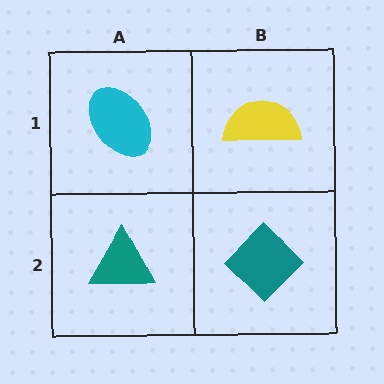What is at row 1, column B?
A yellow semicircle.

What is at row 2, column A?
A teal triangle.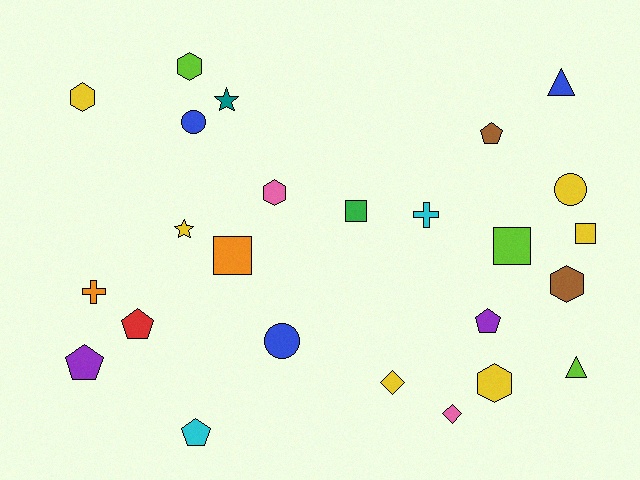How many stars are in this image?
There are 2 stars.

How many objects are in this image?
There are 25 objects.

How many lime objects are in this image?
There are 3 lime objects.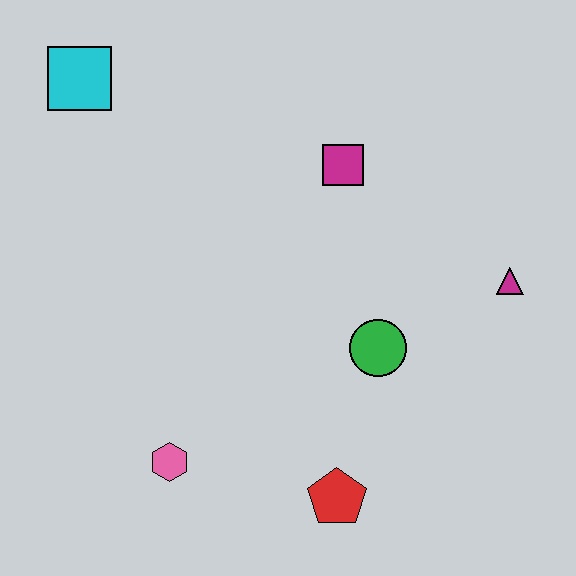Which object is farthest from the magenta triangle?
The cyan square is farthest from the magenta triangle.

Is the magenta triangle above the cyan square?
No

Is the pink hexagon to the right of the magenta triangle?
No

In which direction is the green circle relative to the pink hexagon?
The green circle is to the right of the pink hexagon.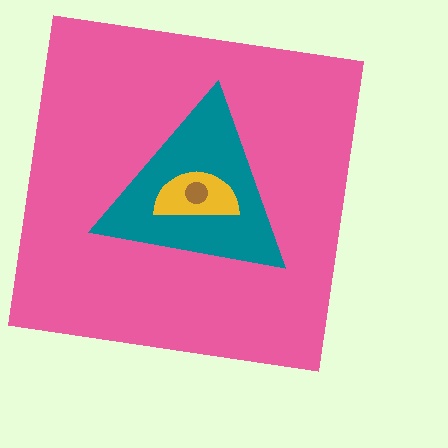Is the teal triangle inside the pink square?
Yes.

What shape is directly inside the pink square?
The teal triangle.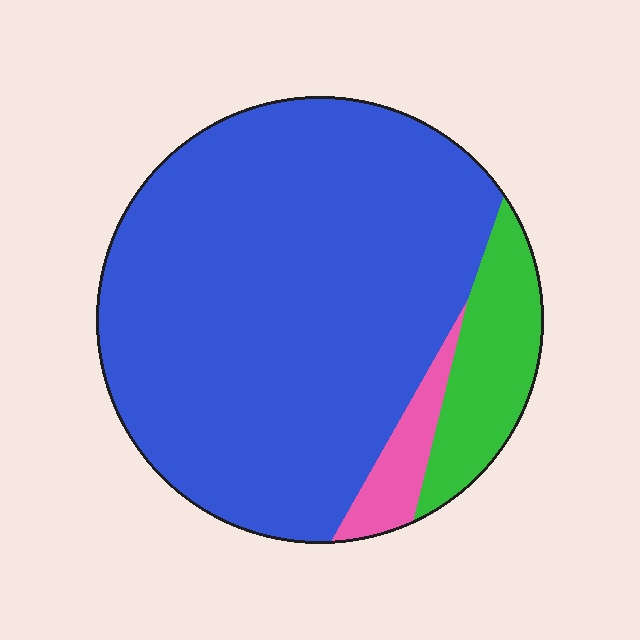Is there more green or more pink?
Green.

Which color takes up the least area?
Pink, at roughly 5%.